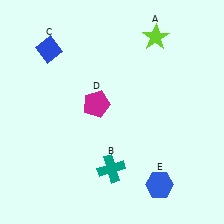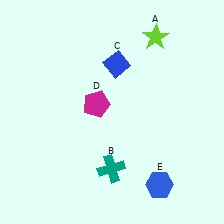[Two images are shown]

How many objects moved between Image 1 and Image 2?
1 object moved between the two images.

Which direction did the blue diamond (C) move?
The blue diamond (C) moved right.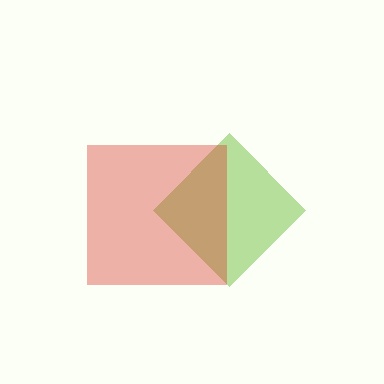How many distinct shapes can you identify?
There are 2 distinct shapes: a lime diamond, a red square.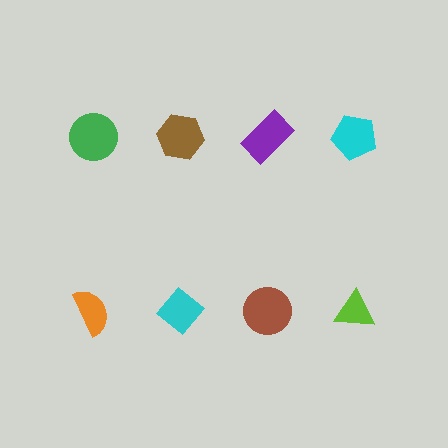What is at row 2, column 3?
A brown circle.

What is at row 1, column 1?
A green circle.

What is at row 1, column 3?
A purple rectangle.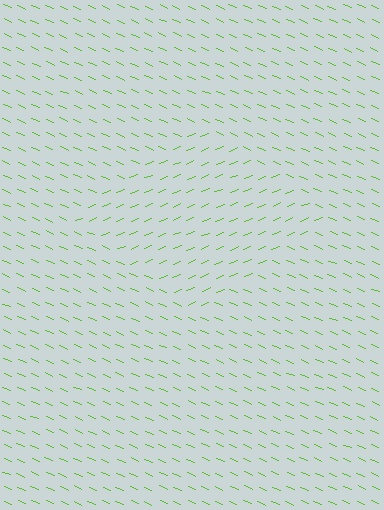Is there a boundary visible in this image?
Yes, there is a texture boundary formed by a change in line orientation.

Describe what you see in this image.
The image is filled with small lime line segments. A diamond region in the image has lines oriented differently from the surrounding lines, creating a visible texture boundary.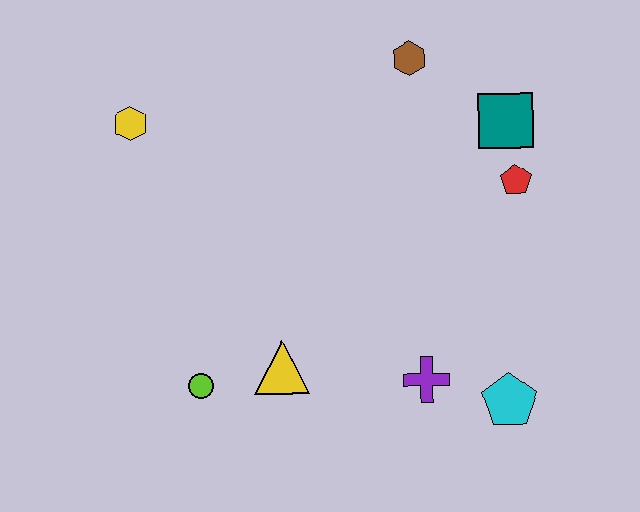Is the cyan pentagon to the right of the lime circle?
Yes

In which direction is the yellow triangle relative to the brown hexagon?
The yellow triangle is below the brown hexagon.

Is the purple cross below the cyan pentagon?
No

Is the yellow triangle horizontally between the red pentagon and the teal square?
No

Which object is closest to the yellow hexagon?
The lime circle is closest to the yellow hexagon.